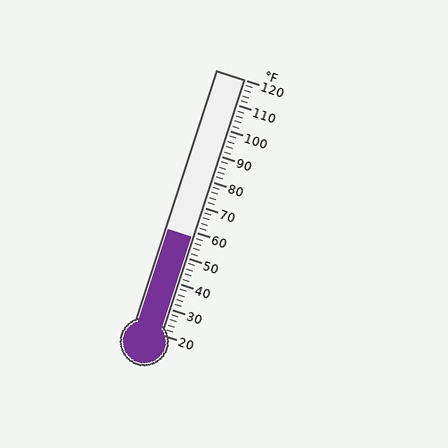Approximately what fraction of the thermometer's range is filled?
The thermometer is filled to approximately 40% of its range.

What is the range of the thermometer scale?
The thermometer scale ranges from 20°F to 120°F.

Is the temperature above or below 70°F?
The temperature is below 70°F.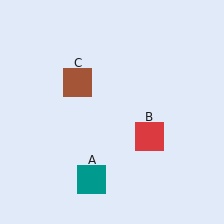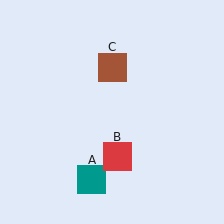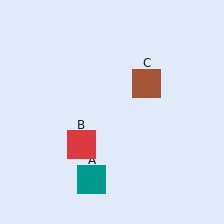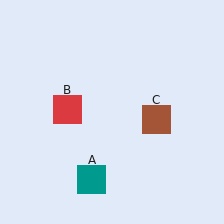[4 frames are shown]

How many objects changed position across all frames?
2 objects changed position: red square (object B), brown square (object C).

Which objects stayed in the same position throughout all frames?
Teal square (object A) remained stationary.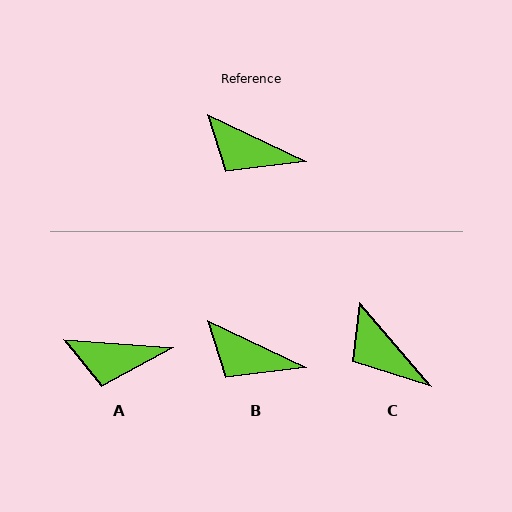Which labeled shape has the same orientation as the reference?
B.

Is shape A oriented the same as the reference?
No, it is off by about 21 degrees.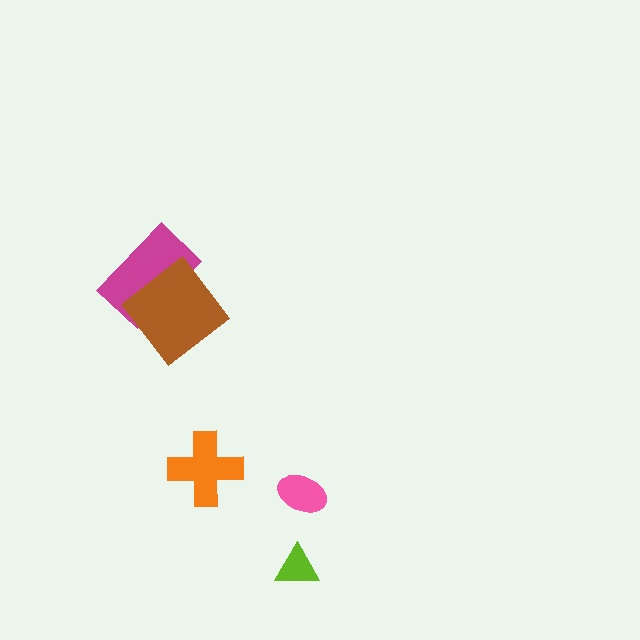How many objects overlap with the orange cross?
0 objects overlap with the orange cross.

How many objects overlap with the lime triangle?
0 objects overlap with the lime triangle.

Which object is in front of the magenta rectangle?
The brown diamond is in front of the magenta rectangle.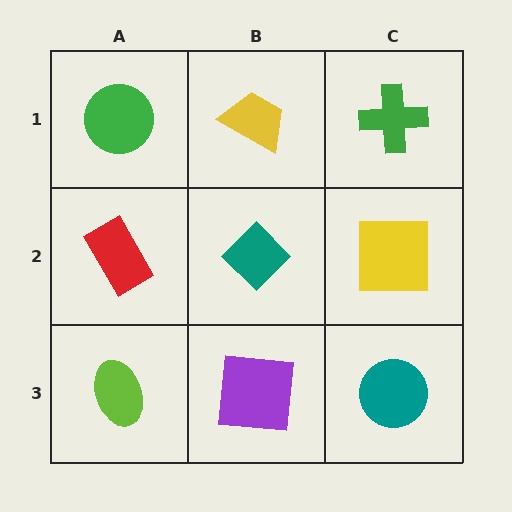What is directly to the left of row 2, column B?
A red rectangle.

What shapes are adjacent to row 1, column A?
A red rectangle (row 2, column A), a yellow trapezoid (row 1, column B).